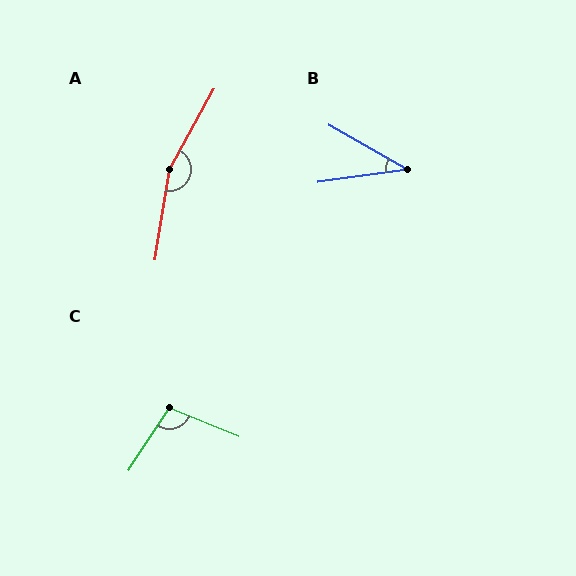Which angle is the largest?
A, at approximately 160 degrees.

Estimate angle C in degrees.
Approximately 101 degrees.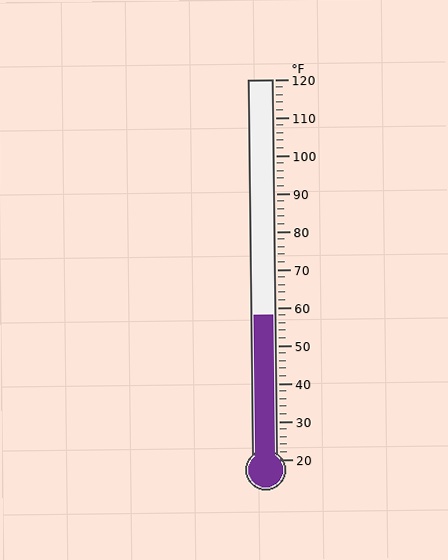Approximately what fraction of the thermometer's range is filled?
The thermometer is filled to approximately 40% of its range.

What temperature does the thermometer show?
The thermometer shows approximately 58°F.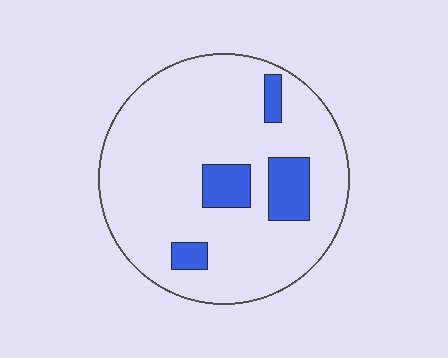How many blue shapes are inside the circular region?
4.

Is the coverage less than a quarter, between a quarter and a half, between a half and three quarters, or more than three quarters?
Less than a quarter.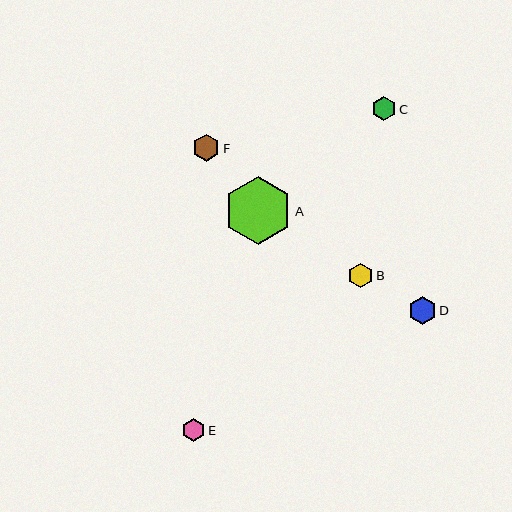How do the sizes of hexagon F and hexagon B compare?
Hexagon F and hexagon B are approximately the same size.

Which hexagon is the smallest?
Hexagon E is the smallest with a size of approximately 23 pixels.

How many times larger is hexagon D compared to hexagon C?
Hexagon D is approximately 1.2 times the size of hexagon C.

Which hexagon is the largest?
Hexagon A is the largest with a size of approximately 68 pixels.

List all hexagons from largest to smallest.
From largest to smallest: A, D, F, B, C, E.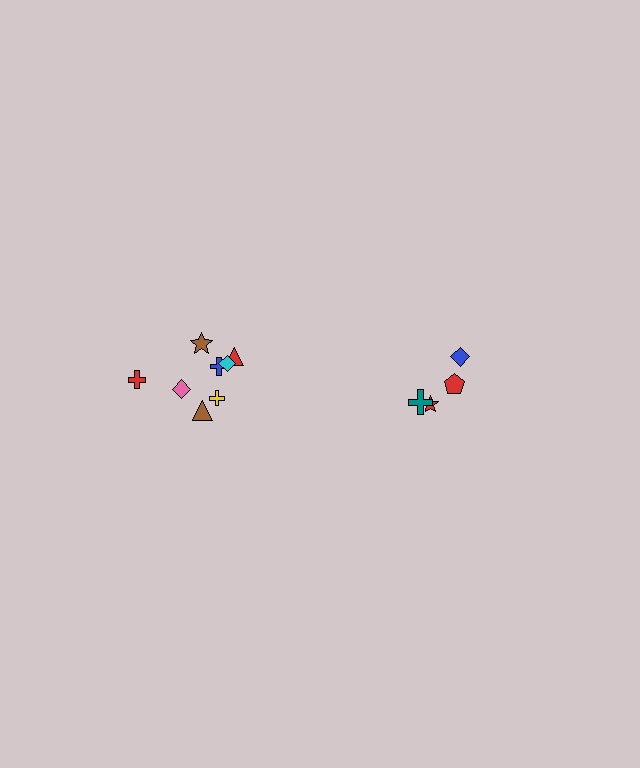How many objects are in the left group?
There are 8 objects.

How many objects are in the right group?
There are 4 objects.